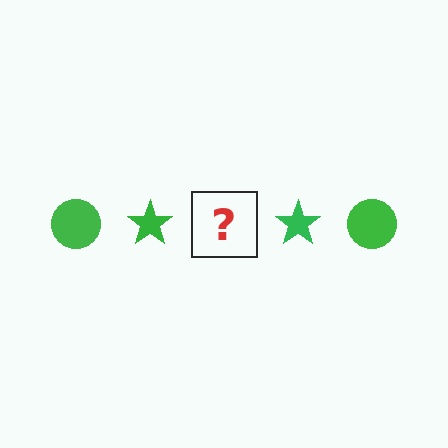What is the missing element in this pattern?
The missing element is a green circle.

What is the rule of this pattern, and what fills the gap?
The rule is that the pattern cycles through circle, star shapes in green. The gap should be filled with a green circle.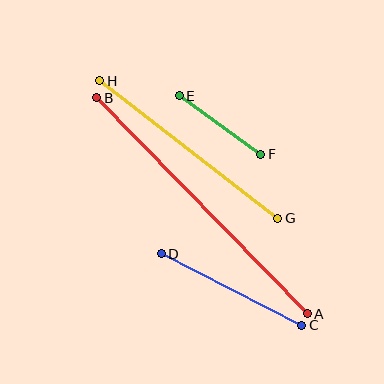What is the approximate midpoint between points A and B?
The midpoint is at approximately (202, 206) pixels.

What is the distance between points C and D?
The distance is approximately 158 pixels.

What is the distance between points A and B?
The distance is approximately 302 pixels.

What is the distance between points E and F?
The distance is approximately 100 pixels.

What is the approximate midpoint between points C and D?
The midpoint is at approximately (232, 289) pixels.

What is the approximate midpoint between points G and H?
The midpoint is at approximately (189, 150) pixels.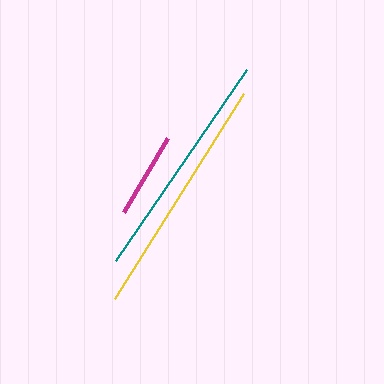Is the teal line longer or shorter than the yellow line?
The yellow line is longer than the teal line.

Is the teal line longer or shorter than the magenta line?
The teal line is longer than the magenta line.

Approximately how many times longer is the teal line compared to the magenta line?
The teal line is approximately 2.7 times the length of the magenta line.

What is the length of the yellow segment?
The yellow segment is approximately 242 pixels long.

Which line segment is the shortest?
The magenta line is the shortest at approximately 86 pixels.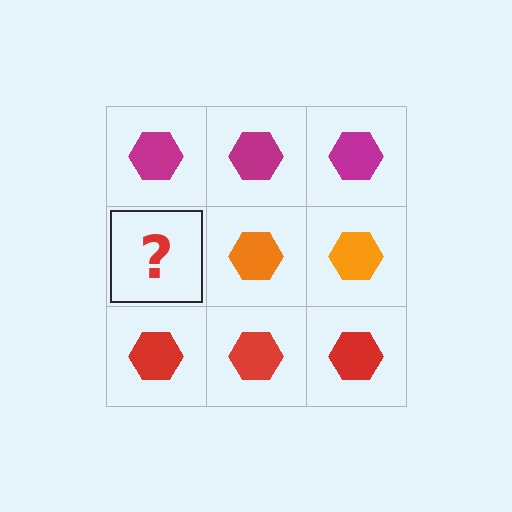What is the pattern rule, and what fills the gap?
The rule is that each row has a consistent color. The gap should be filled with an orange hexagon.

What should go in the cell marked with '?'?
The missing cell should contain an orange hexagon.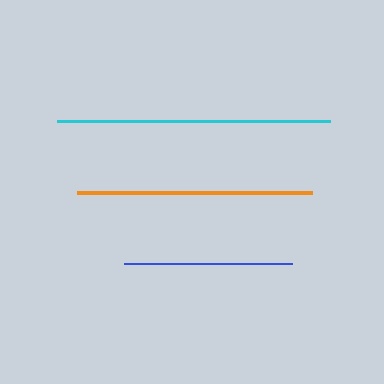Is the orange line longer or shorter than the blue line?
The orange line is longer than the blue line.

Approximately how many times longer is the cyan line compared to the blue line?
The cyan line is approximately 1.6 times the length of the blue line.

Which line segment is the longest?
The cyan line is the longest at approximately 273 pixels.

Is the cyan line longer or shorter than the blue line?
The cyan line is longer than the blue line.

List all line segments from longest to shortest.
From longest to shortest: cyan, orange, blue.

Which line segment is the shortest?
The blue line is the shortest at approximately 168 pixels.